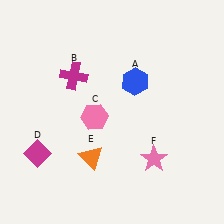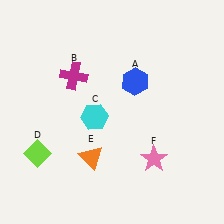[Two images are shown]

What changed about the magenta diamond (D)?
In Image 1, D is magenta. In Image 2, it changed to lime.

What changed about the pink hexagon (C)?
In Image 1, C is pink. In Image 2, it changed to cyan.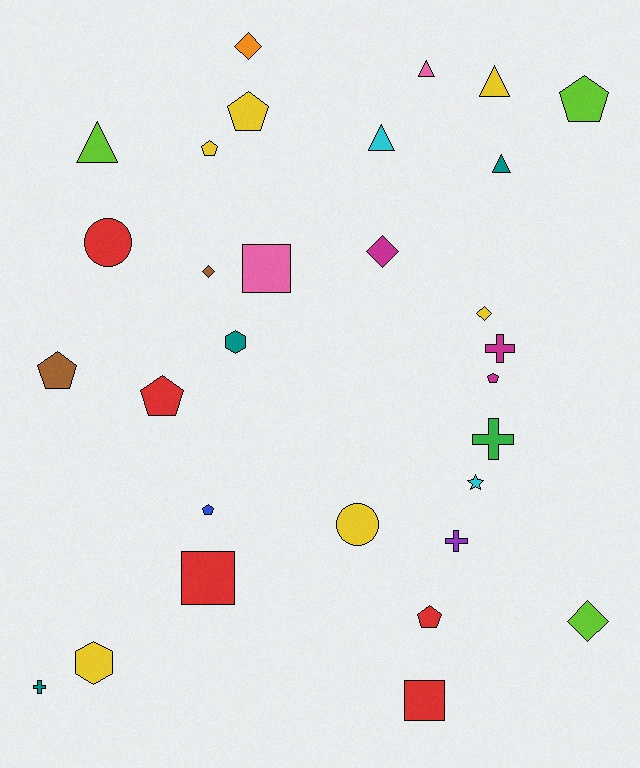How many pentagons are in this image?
There are 8 pentagons.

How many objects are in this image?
There are 30 objects.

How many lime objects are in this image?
There are 3 lime objects.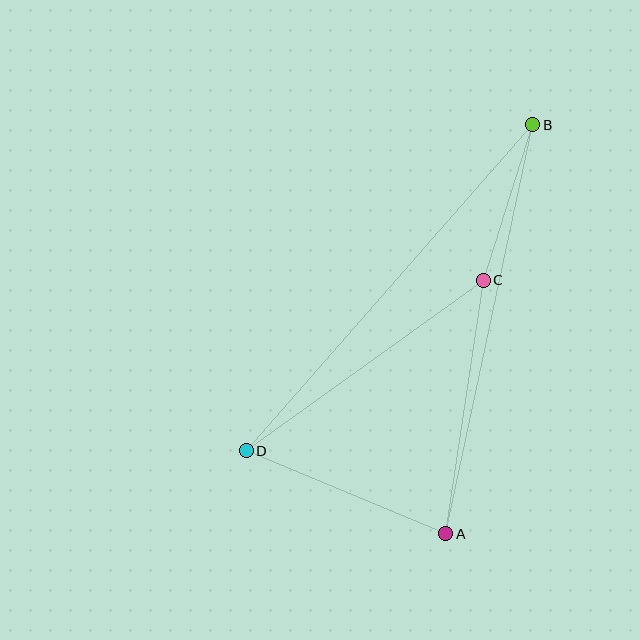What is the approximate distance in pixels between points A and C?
The distance between A and C is approximately 256 pixels.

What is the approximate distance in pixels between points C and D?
The distance between C and D is approximately 292 pixels.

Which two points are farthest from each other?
Points B and D are farthest from each other.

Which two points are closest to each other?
Points B and C are closest to each other.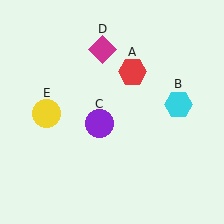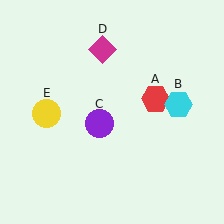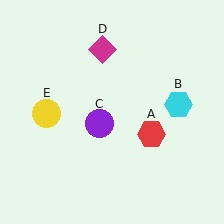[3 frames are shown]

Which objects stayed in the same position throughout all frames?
Cyan hexagon (object B) and purple circle (object C) and magenta diamond (object D) and yellow circle (object E) remained stationary.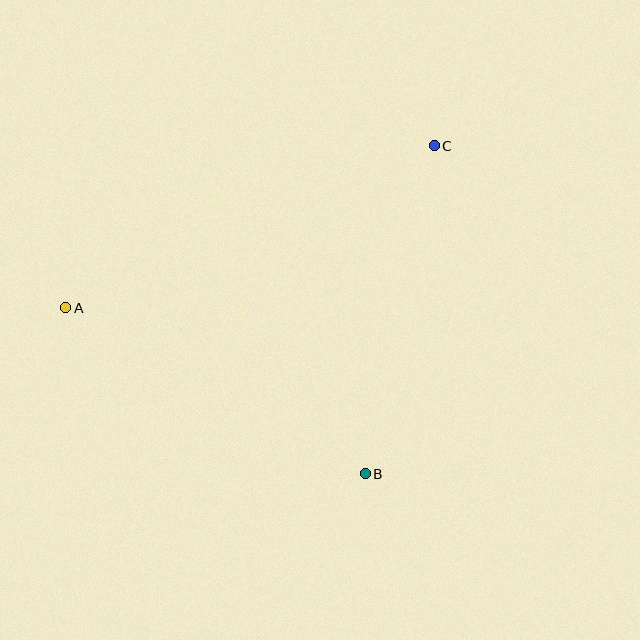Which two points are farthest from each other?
Points A and C are farthest from each other.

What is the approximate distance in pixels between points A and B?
The distance between A and B is approximately 342 pixels.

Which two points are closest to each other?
Points B and C are closest to each other.